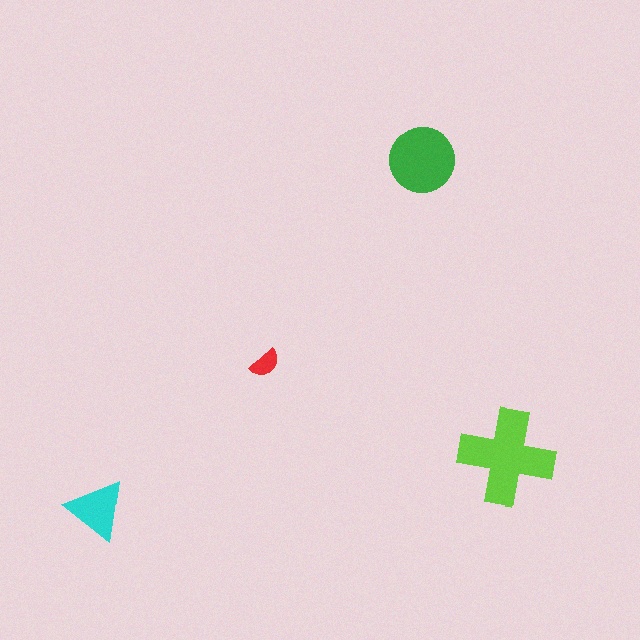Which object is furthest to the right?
The lime cross is rightmost.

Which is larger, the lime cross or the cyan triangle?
The lime cross.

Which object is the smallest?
The red semicircle.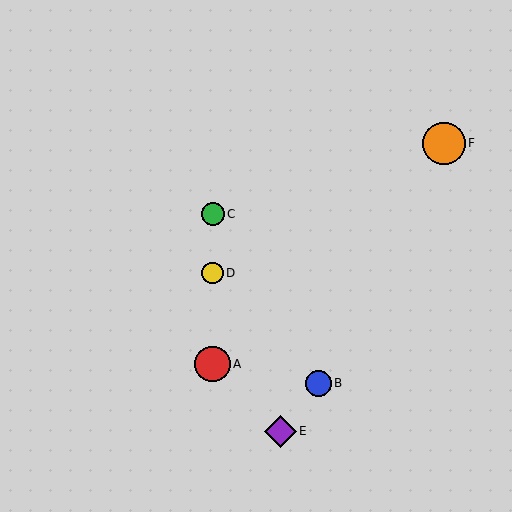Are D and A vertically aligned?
Yes, both are at x≈213.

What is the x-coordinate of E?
Object E is at x≈280.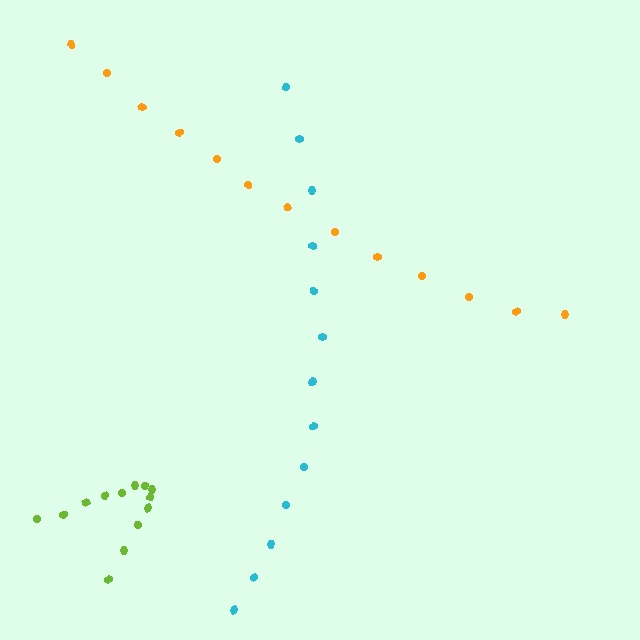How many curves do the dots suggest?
There are 3 distinct paths.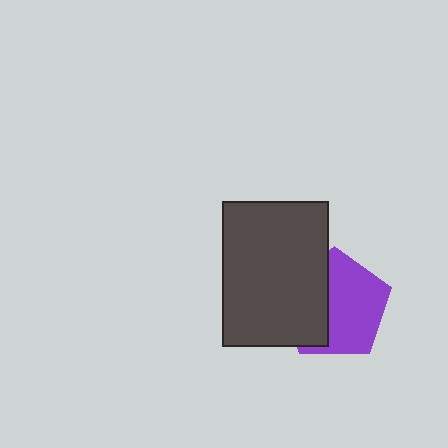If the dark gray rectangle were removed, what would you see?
You would see the complete purple pentagon.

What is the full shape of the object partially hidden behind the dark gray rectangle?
The partially hidden object is a purple pentagon.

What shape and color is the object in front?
The object in front is a dark gray rectangle.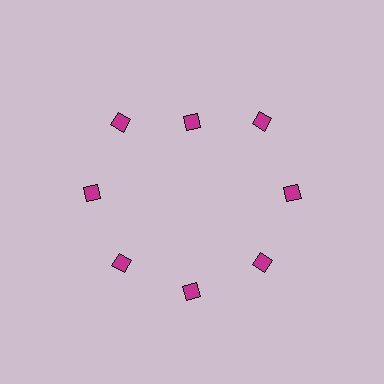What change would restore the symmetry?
The symmetry would be restored by moving it outward, back onto the ring so that all 8 diamonds sit at equal angles and equal distance from the center.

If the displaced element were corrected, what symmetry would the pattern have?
It would have 8-fold rotational symmetry — the pattern would map onto itself every 45 degrees.